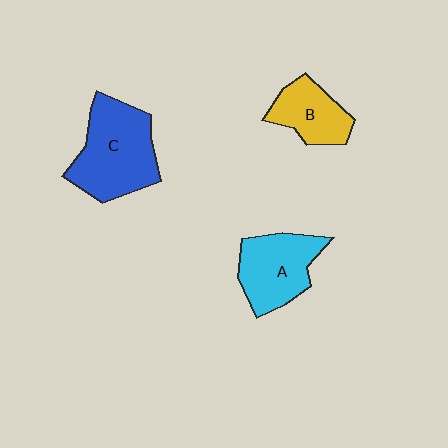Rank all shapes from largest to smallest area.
From largest to smallest: C (blue), A (cyan), B (yellow).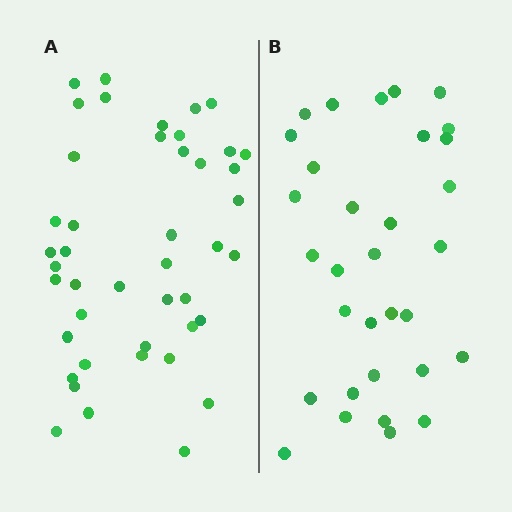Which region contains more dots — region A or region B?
Region A (the left region) has more dots.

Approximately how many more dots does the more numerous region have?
Region A has roughly 12 or so more dots than region B.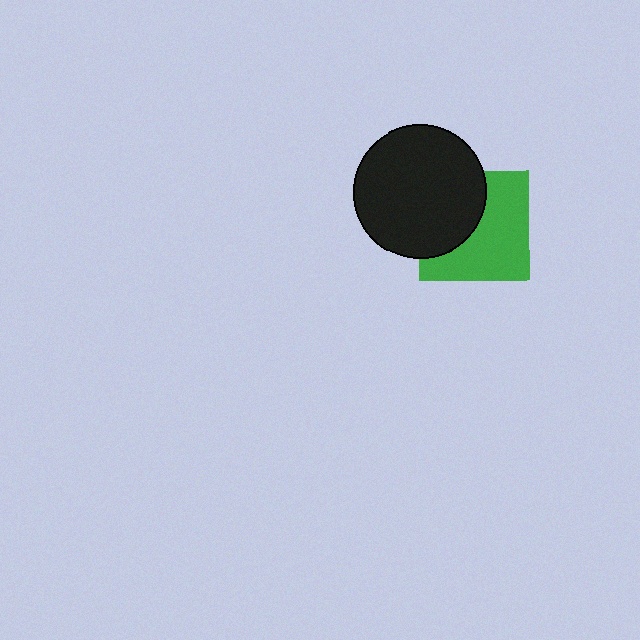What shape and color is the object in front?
The object in front is a black circle.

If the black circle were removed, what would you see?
You would see the complete green square.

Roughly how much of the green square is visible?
About half of it is visible (roughly 58%).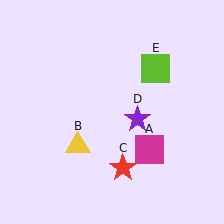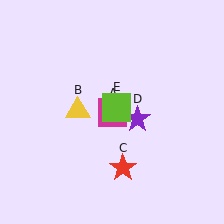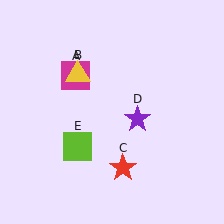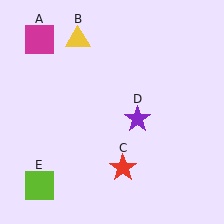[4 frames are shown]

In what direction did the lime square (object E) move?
The lime square (object E) moved down and to the left.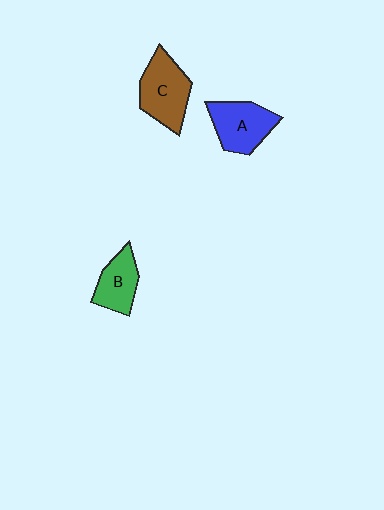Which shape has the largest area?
Shape C (brown).